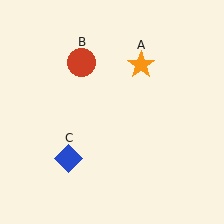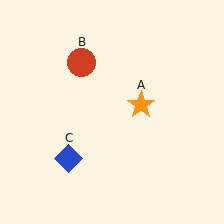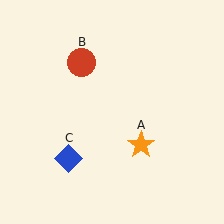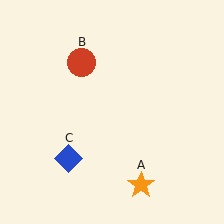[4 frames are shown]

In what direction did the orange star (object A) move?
The orange star (object A) moved down.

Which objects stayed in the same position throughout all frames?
Red circle (object B) and blue diamond (object C) remained stationary.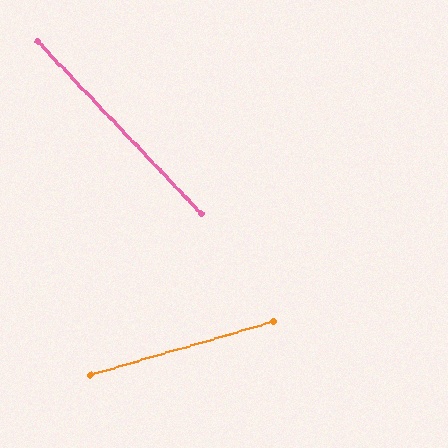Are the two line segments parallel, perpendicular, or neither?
Neither parallel nor perpendicular — they differ by about 63°.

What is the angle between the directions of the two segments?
Approximately 63 degrees.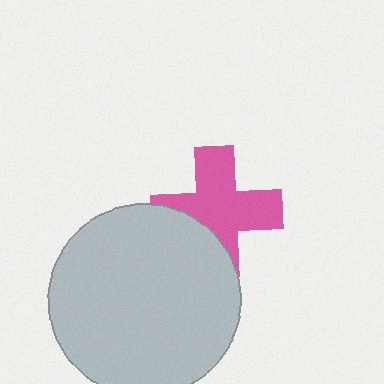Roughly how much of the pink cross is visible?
Most of it is visible (roughly 69%).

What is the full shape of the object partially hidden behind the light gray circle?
The partially hidden object is a pink cross.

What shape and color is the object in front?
The object in front is a light gray circle.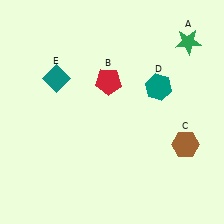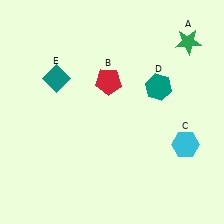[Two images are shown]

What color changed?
The hexagon (C) changed from brown in Image 1 to cyan in Image 2.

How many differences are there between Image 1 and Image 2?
There is 1 difference between the two images.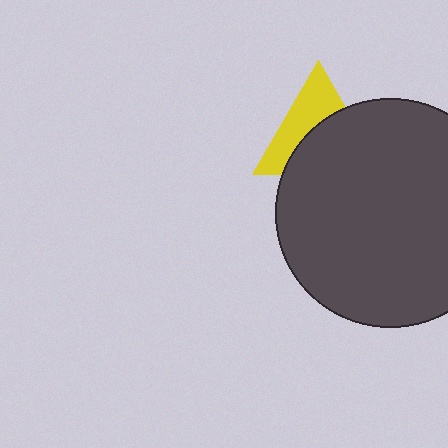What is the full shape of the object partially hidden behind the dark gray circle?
The partially hidden object is a yellow triangle.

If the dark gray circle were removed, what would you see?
You would see the complete yellow triangle.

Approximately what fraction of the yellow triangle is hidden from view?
Roughly 54% of the yellow triangle is hidden behind the dark gray circle.